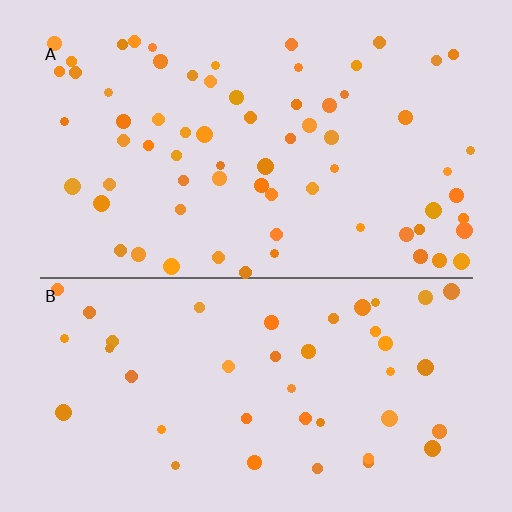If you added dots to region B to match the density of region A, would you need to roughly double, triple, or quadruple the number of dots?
Approximately double.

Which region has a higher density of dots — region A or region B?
A (the top).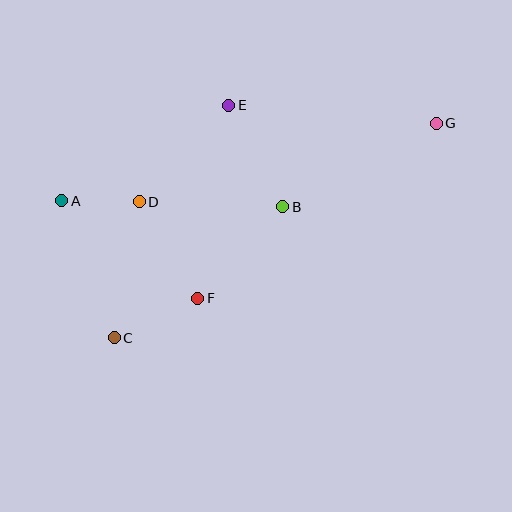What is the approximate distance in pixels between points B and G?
The distance between B and G is approximately 175 pixels.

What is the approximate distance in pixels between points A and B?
The distance between A and B is approximately 221 pixels.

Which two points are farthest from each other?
Points C and G are farthest from each other.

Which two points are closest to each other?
Points A and D are closest to each other.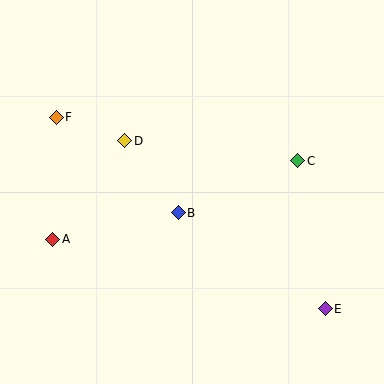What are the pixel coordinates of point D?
Point D is at (125, 141).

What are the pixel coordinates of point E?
Point E is at (325, 309).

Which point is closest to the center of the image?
Point B at (178, 213) is closest to the center.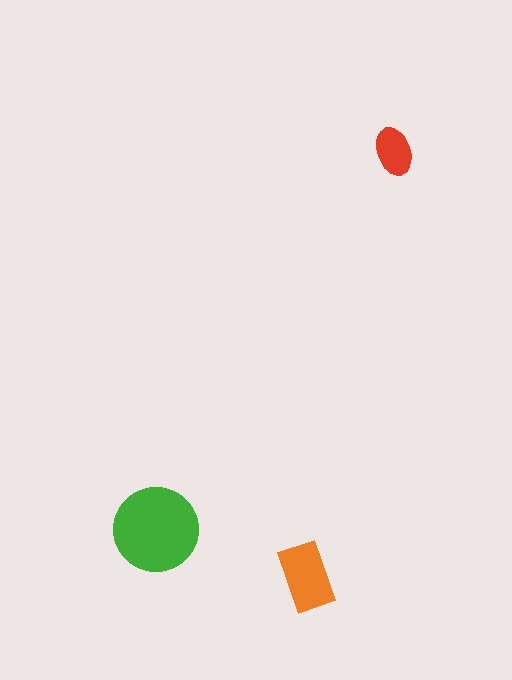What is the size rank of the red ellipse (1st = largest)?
3rd.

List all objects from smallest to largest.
The red ellipse, the orange rectangle, the green circle.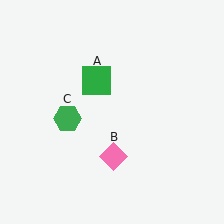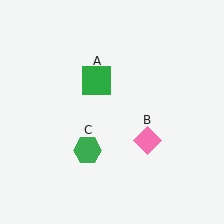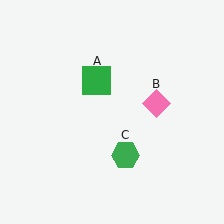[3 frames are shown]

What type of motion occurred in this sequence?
The pink diamond (object B), green hexagon (object C) rotated counterclockwise around the center of the scene.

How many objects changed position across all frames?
2 objects changed position: pink diamond (object B), green hexagon (object C).